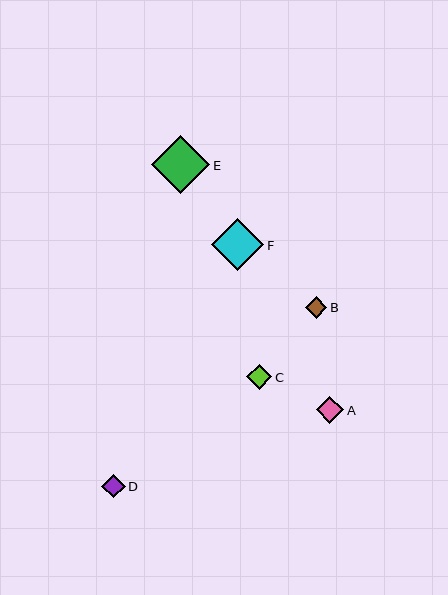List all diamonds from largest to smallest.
From largest to smallest: E, F, A, C, D, B.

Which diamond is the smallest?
Diamond B is the smallest with a size of approximately 21 pixels.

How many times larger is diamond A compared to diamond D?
Diamond A is approximately 1.2 times the size of diamond D.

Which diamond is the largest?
Diamond E is the largest with a size of approximately 58 pixels.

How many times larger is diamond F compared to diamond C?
Diamond F is approximately 2.1 times the size of diamond C.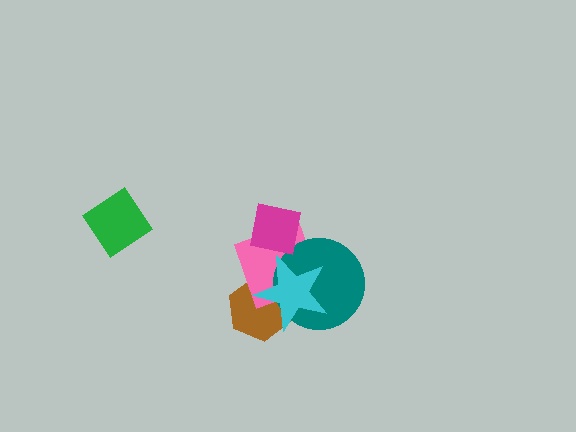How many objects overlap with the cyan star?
3 objects overlap with the cyan star.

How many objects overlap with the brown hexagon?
3 objects overlap with the brown hexagon.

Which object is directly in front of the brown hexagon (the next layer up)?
The pink diamond is directly in front of the brown hexagon.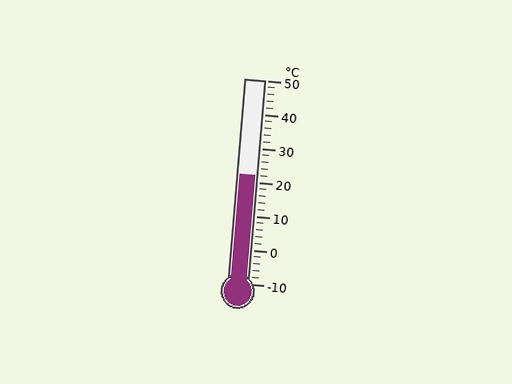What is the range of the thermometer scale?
The thermometer scale ranges from -10°C to 50°C.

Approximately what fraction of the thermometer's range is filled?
The thermometer is filled to approximately 55% of its range.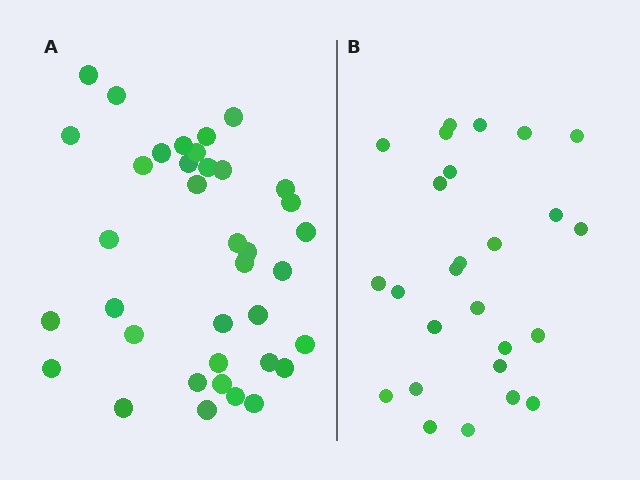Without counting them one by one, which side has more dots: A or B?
Region A (the left region) has more dots.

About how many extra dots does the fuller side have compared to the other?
Region A has roughly 12 or so more dots than region B.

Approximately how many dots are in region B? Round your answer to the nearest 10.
About 30 dots. (The exact count is 26, which rounds to 30.)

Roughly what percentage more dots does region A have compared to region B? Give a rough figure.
About 40% more.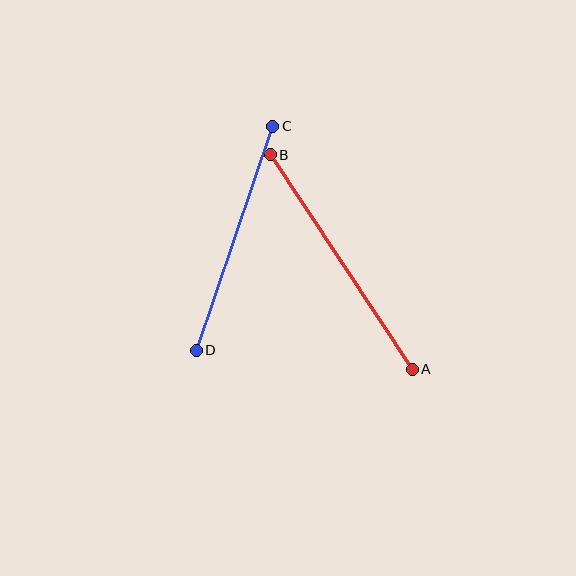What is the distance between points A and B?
The distance is approximately 257 pixels.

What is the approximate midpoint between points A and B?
The midpoint is at approximately (341, 262) pixels.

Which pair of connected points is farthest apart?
Points A and B are farthest apart.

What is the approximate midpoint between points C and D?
The midpoint is at approximately (234, 238) pixels.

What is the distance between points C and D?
The distance is approximately 237 pixels.